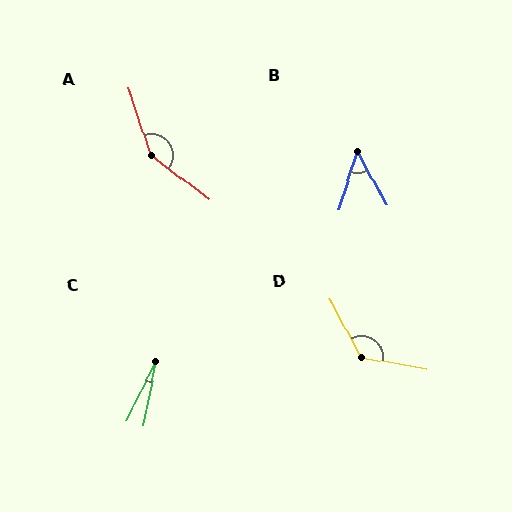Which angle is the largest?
A, at approximately 146 degrees.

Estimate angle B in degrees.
Approximately 46 degrees.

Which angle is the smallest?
C, at approximately 16 degrees.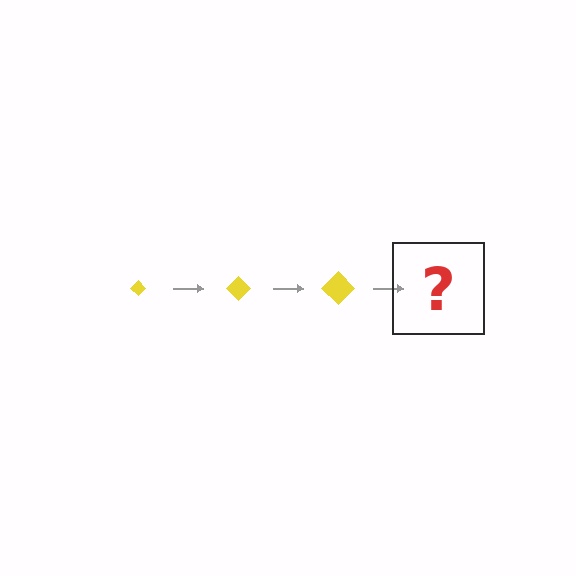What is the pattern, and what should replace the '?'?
The pattern is that the diamond gets progressively larger each step. The '?' should be a yellow diamond, larger than the previous one.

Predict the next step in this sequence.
The next step is a yellow diamond, larger than the previous one.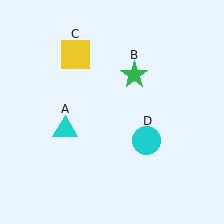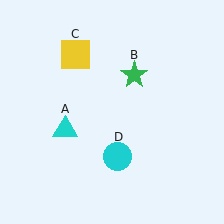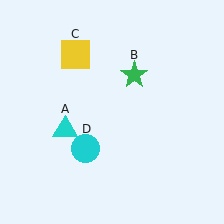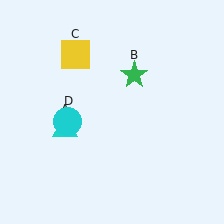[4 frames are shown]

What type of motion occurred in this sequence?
The cyan circle (object D) rotated clockwise around the center of the scene.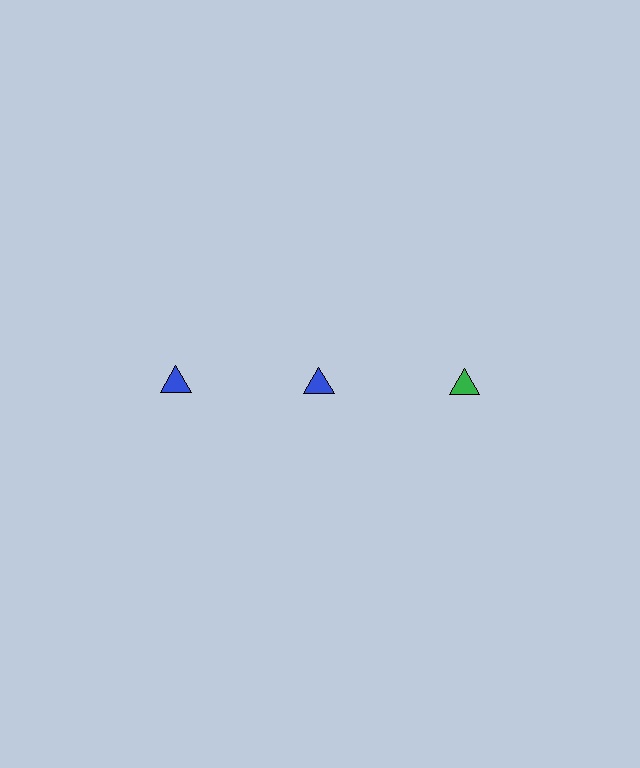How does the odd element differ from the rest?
It has a different color: green instead of blue.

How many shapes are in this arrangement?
There are 3 shapes arranged in a grid pattern.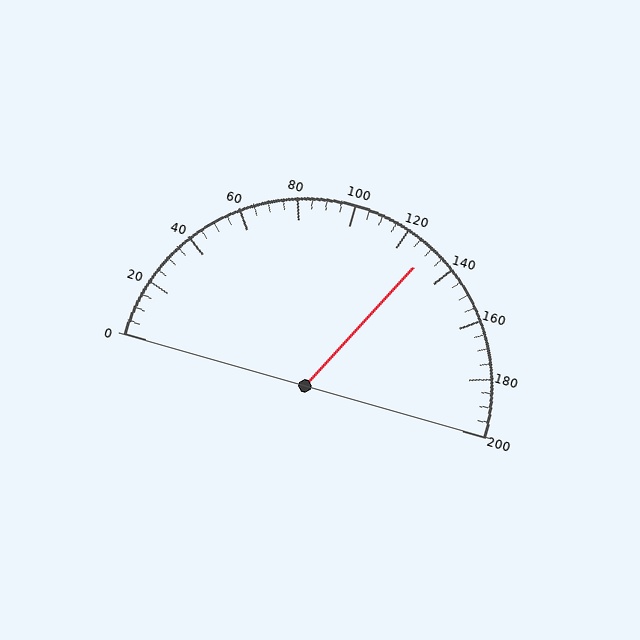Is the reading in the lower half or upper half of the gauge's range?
The reading is in the upper half of the range (0 to 200).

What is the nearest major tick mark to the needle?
The nearest major tick mark is 120.